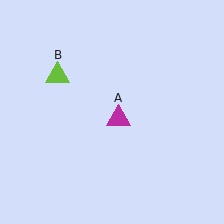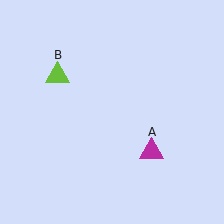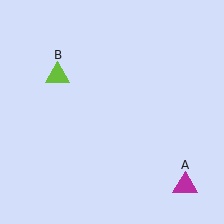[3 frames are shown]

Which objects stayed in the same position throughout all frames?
Lime triangle (object B) remained stationary.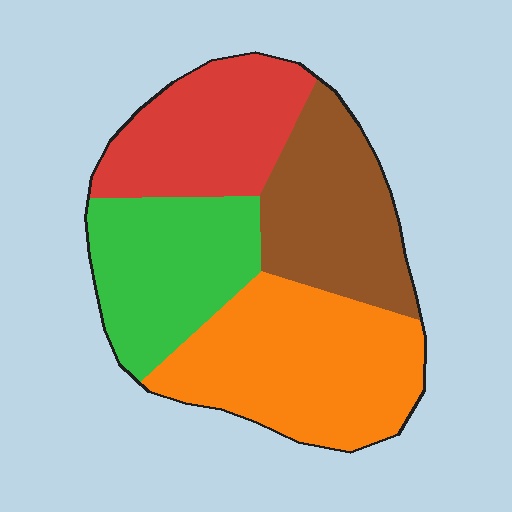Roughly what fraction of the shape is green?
Green takes up about one quarter (1/4) of the shape.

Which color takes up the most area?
Orange, at roughly 30%.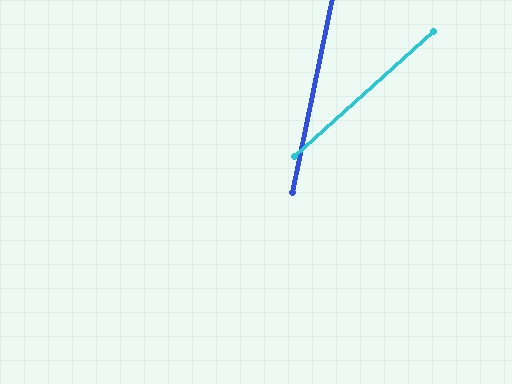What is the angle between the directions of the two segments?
Approximately 37 degrees.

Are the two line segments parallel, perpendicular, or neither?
Neither parallel nor perpendicular — they differ by about 37°.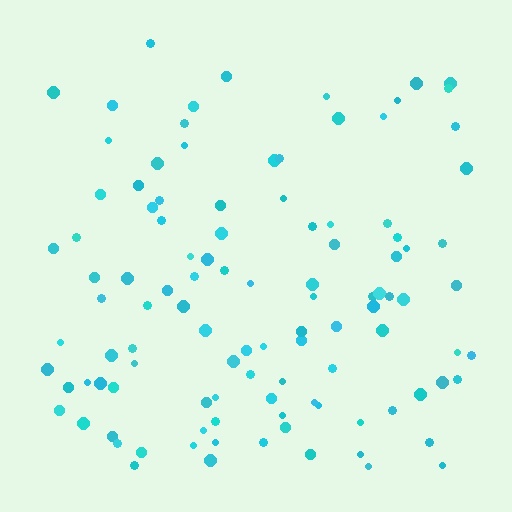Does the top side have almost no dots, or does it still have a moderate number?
Still a moderate number, just noticeably fewer than the bottom.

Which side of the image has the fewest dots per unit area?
The top.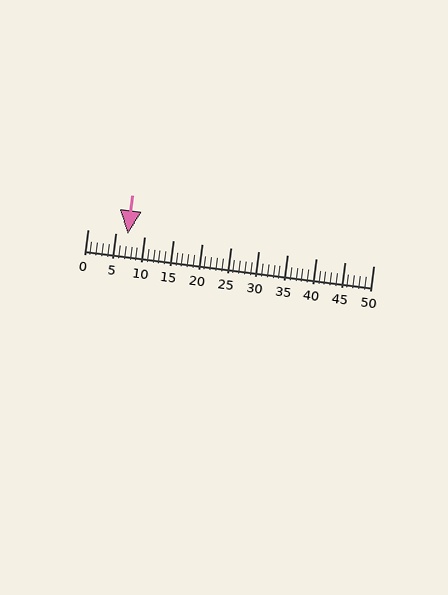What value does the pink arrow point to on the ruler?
The pink arrow points to approximately 7.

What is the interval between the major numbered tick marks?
The major tick marks are spaced 5 units apart.